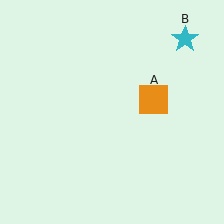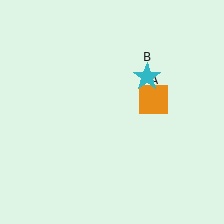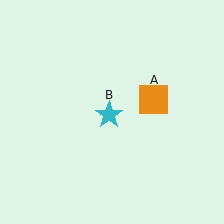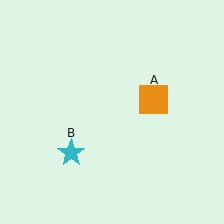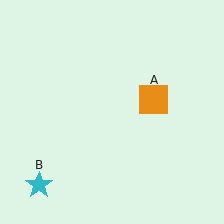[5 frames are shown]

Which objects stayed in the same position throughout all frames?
Orange square (object A) remained stationary.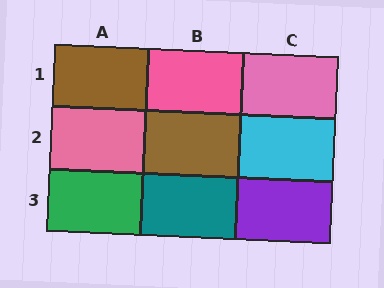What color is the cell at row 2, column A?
Pink.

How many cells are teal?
1 cell is teal.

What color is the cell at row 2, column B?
Brown.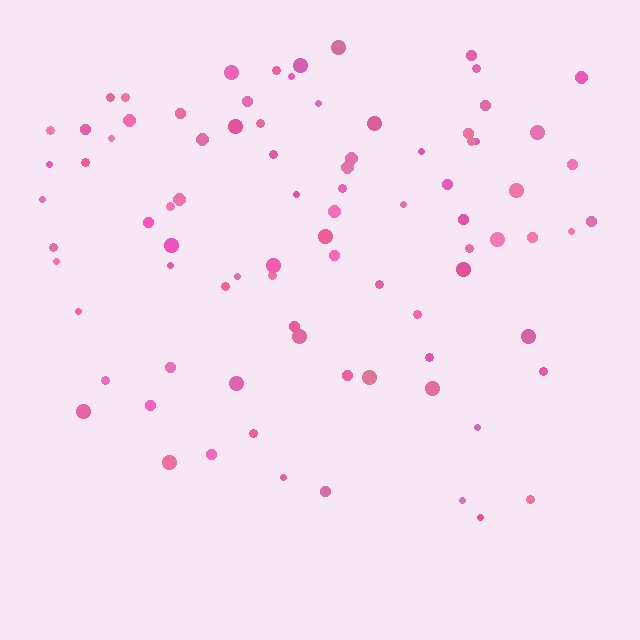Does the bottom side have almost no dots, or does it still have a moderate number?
Still a moderate number, just noticeably fewer than the top.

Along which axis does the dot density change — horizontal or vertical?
Vertical.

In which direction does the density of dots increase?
From bottom to top, with the top side densest.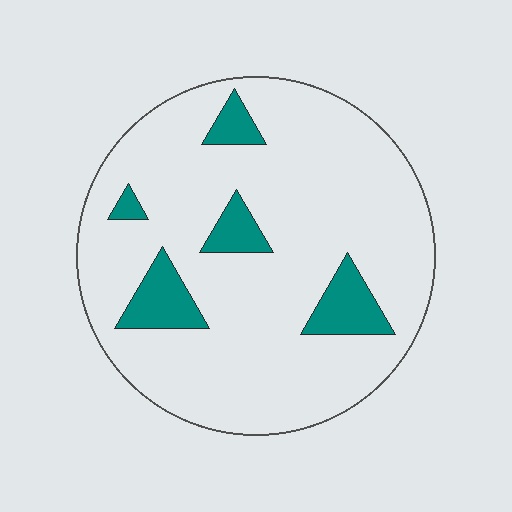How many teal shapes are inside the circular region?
5.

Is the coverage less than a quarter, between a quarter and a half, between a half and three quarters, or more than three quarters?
Less than a quarter.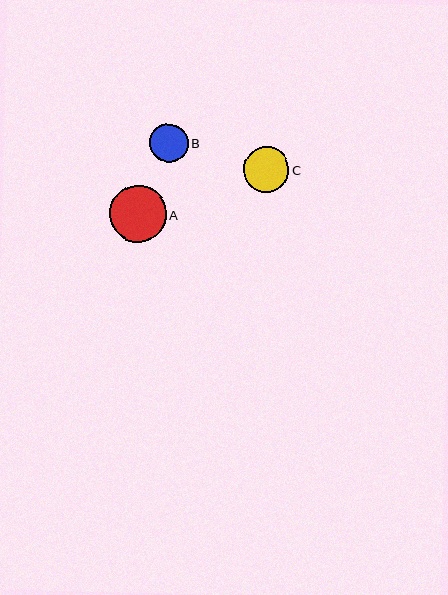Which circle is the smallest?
Circle B is the smallest with a size of approximately 38 pixels.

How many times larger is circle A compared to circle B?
Circle A is approximately 1.5 times the size of circle B.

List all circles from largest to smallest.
From largest to smallest: A, C, B.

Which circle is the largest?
Circle A is the largest with a size of approximately 57 pixels.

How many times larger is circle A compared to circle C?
Circle A is approximately 1.3 times the size of circle C.